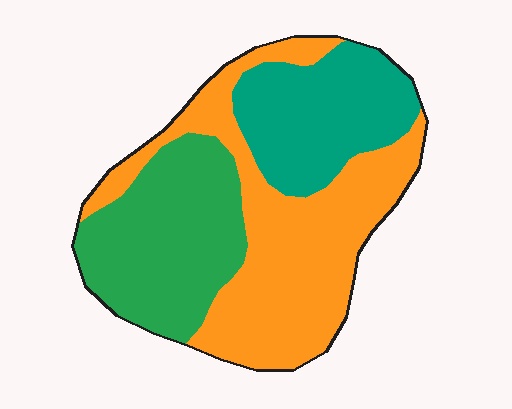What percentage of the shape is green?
Green covers about 30% of the shape.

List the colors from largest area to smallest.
From largest to smallest: orange, green, teal.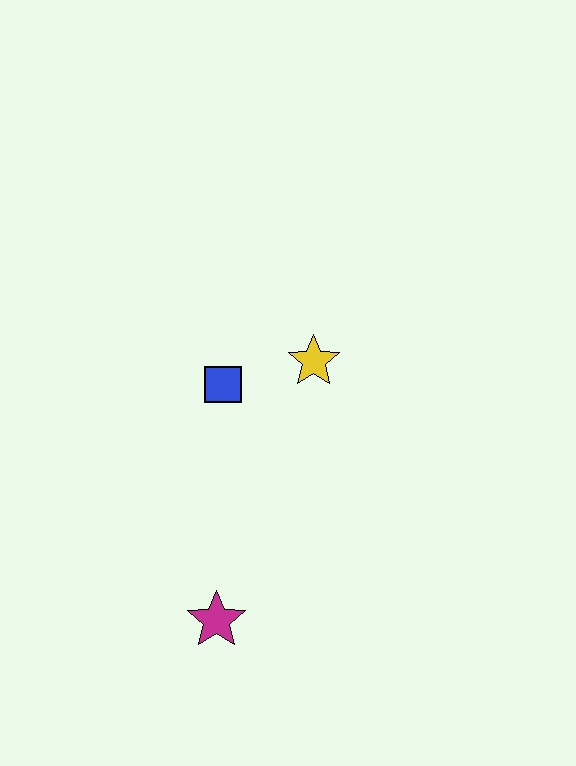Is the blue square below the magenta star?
No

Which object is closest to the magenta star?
The blue square is closest to the magenta star.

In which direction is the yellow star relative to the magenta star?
The yellow star is above the magenta star.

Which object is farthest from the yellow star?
The magenta star is farthest from the yellow star.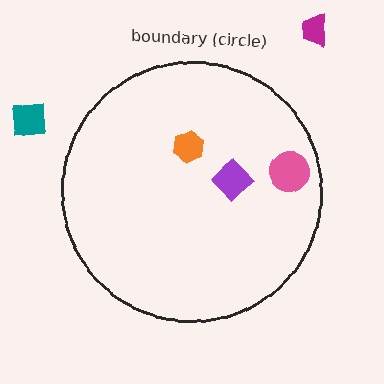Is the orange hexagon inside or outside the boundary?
Inside.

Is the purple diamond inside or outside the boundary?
Inside.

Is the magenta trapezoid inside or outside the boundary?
Outside.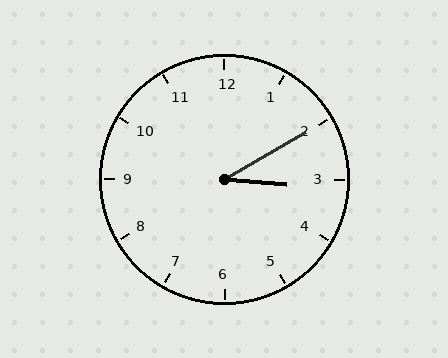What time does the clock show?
3:10.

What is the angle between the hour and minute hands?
Approximately 35 degrees.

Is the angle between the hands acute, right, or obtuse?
It is acute.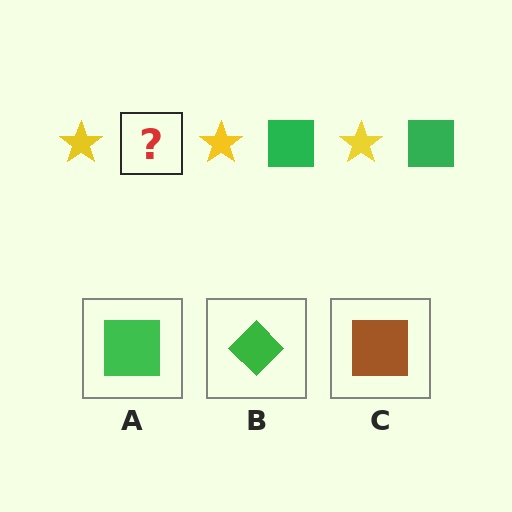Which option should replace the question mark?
Option A.